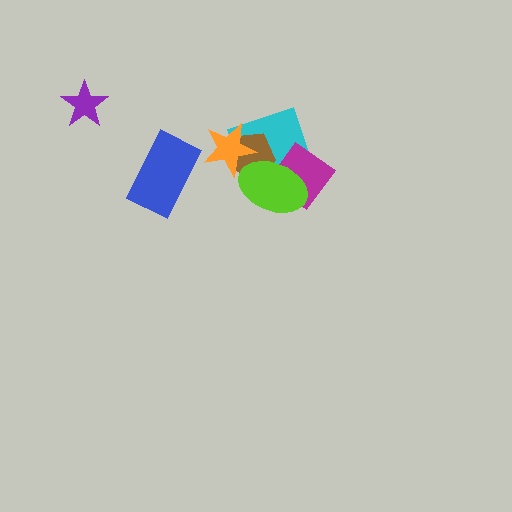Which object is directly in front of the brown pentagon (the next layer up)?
The lime ellipse is directly in front of the brown pentagon.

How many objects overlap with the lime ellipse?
4 objects overlap with the lime ellipse.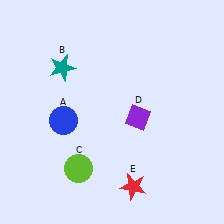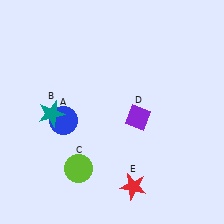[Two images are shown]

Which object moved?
The teal star (B) moved down.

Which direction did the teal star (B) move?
The teal star (B) moved down.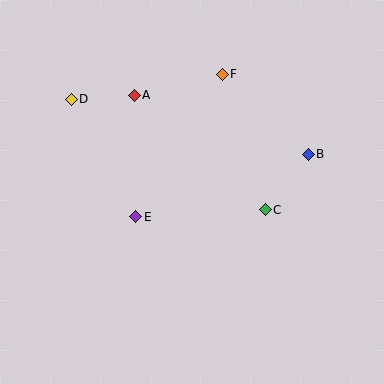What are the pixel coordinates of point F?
Point F is at (222, 74).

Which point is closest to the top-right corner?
Point B is closest to the top-right corner.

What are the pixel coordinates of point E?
Point E is at (136, 217).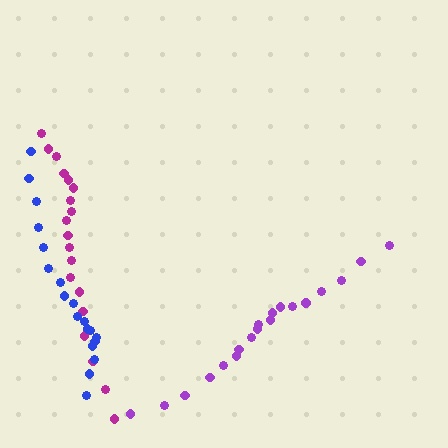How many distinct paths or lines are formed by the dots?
There are 3 distinct paths.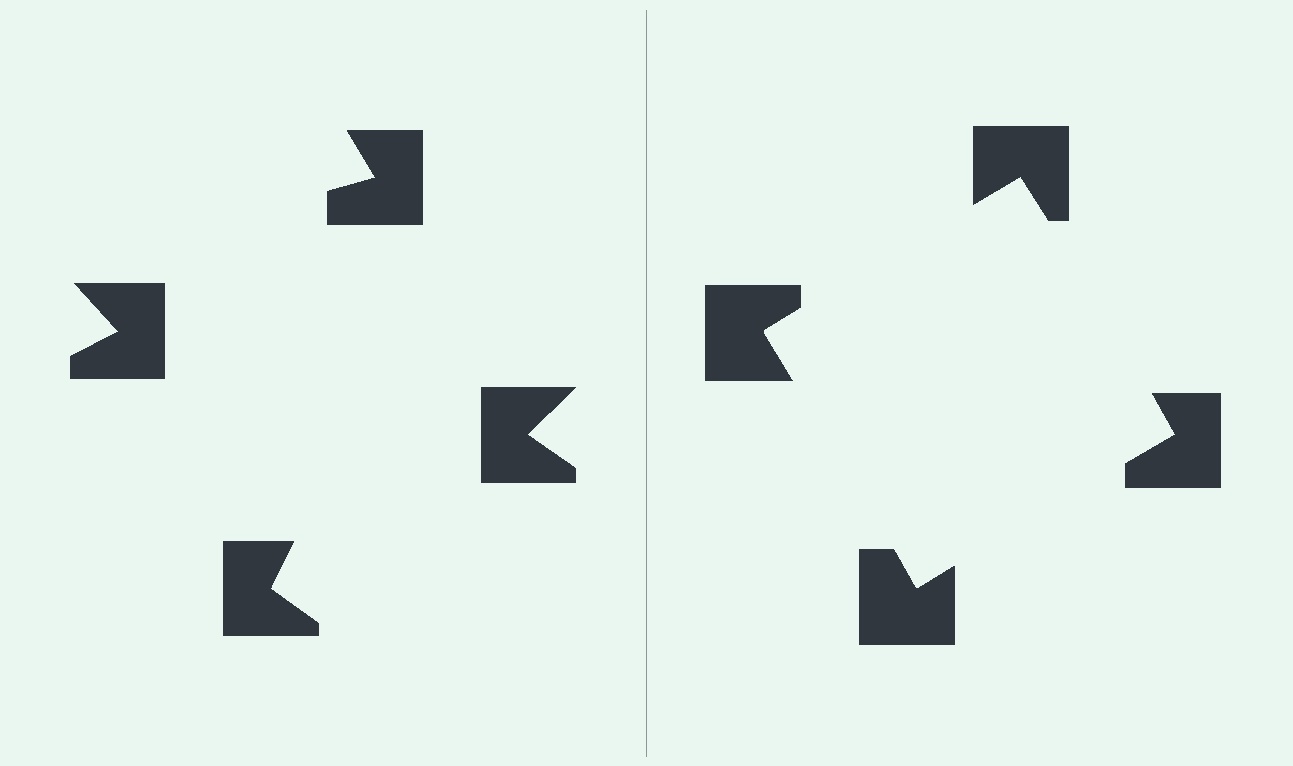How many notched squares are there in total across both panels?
8 — 4 on each side.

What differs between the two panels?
The notched squares are positioned identically on both sides; only the wedge orientations differ. On the right they align to a square; on the left they are misaligned.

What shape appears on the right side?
An illusory square.